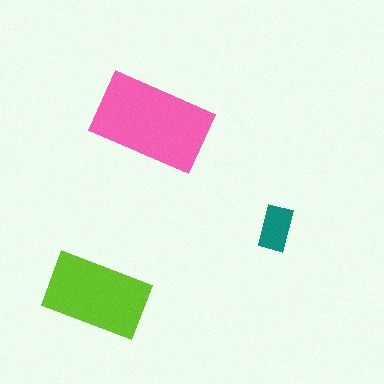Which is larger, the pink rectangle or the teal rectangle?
The pink one.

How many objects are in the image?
There are 3 objects in the image.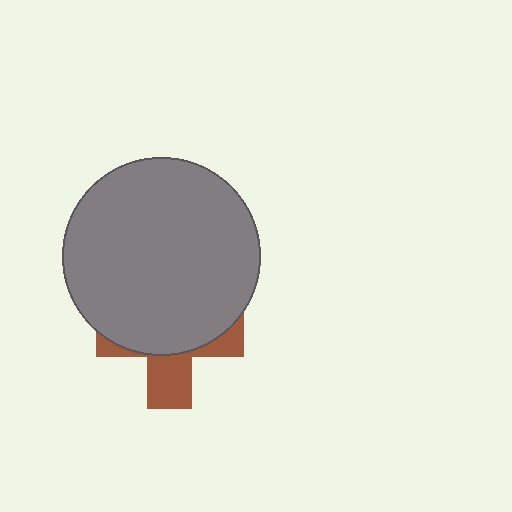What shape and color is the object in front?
The object in front is a gray circle.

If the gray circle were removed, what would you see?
You would see the complete brown cross.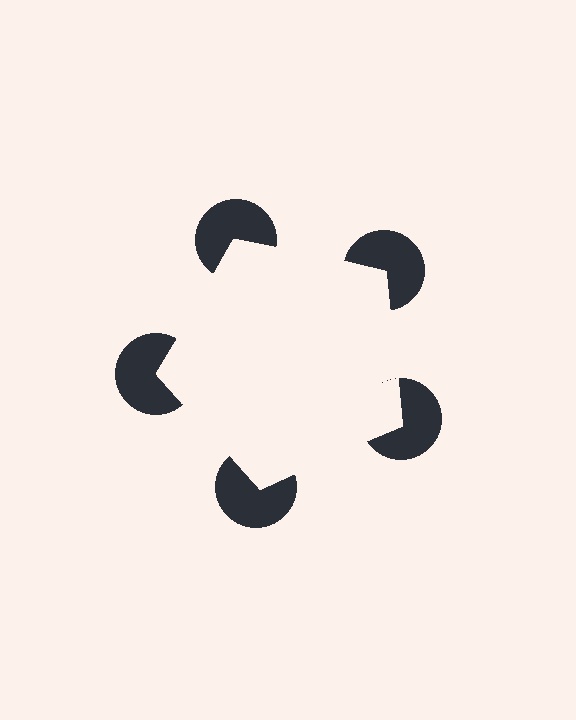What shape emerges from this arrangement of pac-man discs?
An illusory pentagon — its edges are inferred from the aligned wedge cuts in the pac-man discs, not physically drawn.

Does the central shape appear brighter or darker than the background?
It typically appears slightly brighter than the background, even though no actual brightness change is drawn.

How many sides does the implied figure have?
5 sides.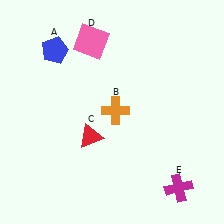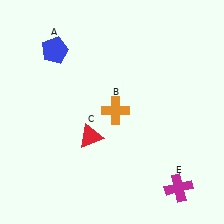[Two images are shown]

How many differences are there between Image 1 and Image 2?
There is 1 difference between the two images.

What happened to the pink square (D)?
The pink square (D) was removed in Image 2. It was in the top-left area of Image 1.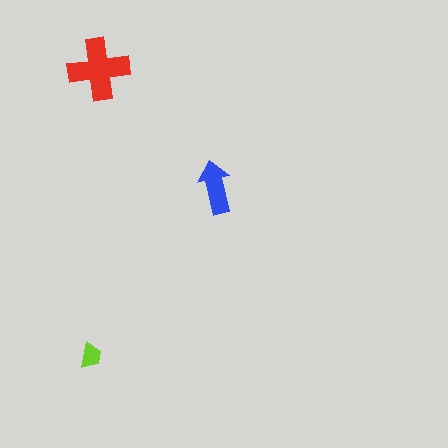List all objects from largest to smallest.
The red cross, the blue arrow, the lime trapezoid.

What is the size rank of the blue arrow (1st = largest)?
2nd.